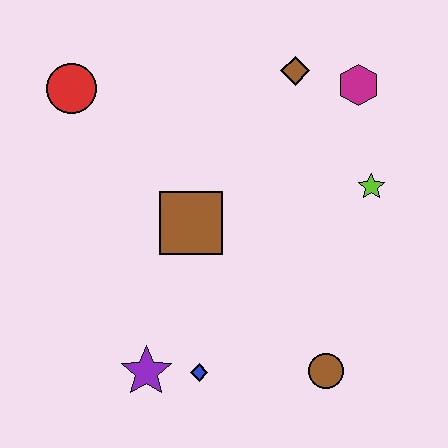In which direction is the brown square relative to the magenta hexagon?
The brown square is to the left of the magenta hexagon.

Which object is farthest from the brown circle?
The red circle is farthest from the brown circle.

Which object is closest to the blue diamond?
The purple star is closest to the blue diamond.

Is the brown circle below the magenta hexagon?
Yes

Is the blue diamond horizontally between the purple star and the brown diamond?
Yes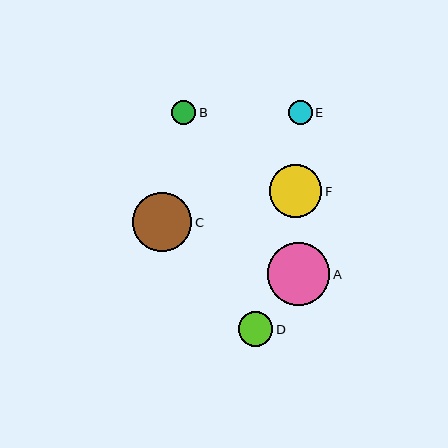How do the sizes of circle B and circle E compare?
Circle B and circle E are approximately the same size.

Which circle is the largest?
Circle A is the largest with a size of approximately 63 pixels.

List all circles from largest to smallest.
From largest to smallest: A, C, F, D, B, E.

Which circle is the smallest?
Circle E is the smallest with a size of approximately 24 pixels.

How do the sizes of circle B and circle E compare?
Circle B and circle E are approximately the same size.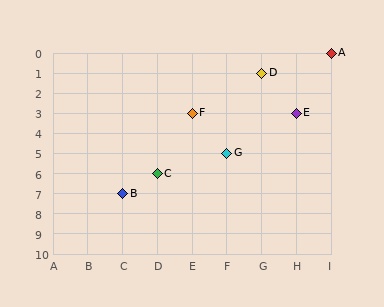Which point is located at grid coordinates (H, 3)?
Point E is at (H, 3).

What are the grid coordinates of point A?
Point A is at grid coordinates (I, 0).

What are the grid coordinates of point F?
Point F is at grid coordinates (E, 3).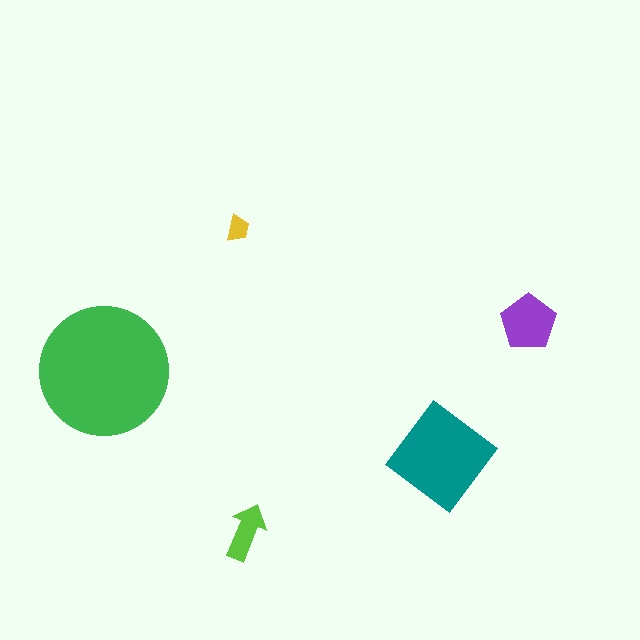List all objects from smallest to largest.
The yellow trapezoid, the lime arrow, the purple pentagon, the teal diamond, the green circle.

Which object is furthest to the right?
The purple pentagon is rightmost.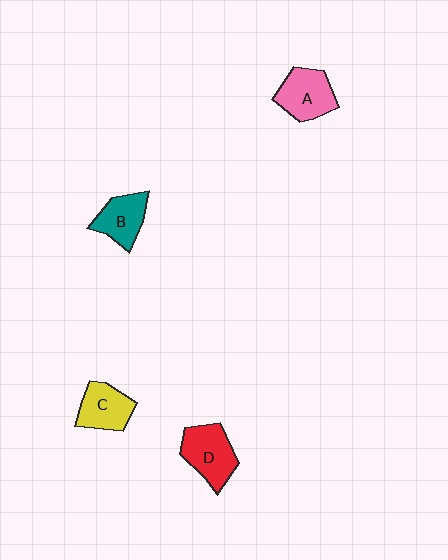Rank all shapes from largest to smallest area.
From largest to smallest: D (red), A (pink), C (yellow), B (teal).